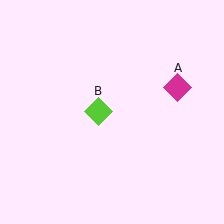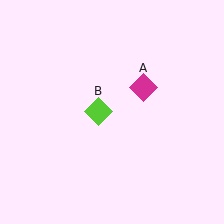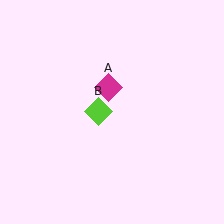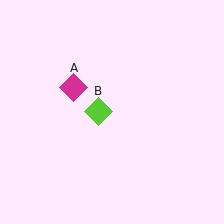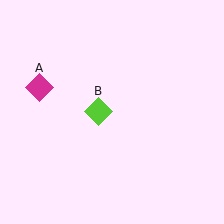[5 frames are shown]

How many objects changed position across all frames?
1 object changed position: magenta diamond (object A).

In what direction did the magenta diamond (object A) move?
The magenta diamond (object A) moved left.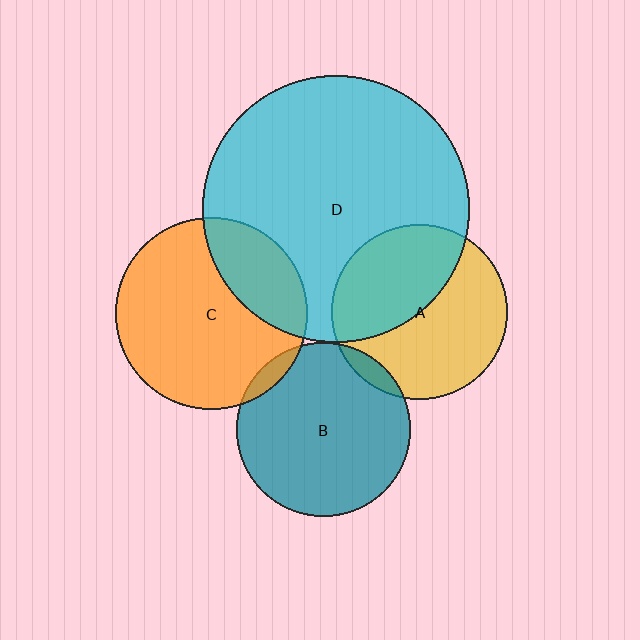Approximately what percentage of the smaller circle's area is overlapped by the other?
Approximately 25%.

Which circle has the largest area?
Circle D (cyan).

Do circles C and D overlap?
Yes.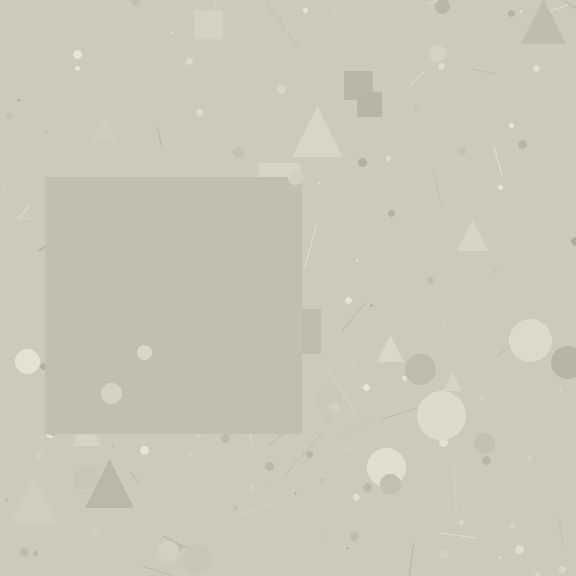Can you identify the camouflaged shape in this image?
The camouflaged shape is a square.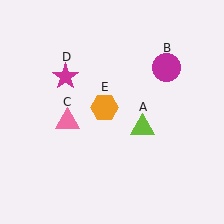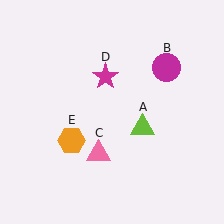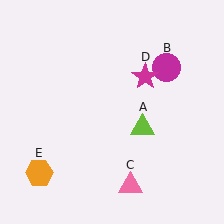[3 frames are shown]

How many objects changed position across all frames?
3 objects changed position: pink triangle (object C), magenta star (object D), orange hexagon (object E).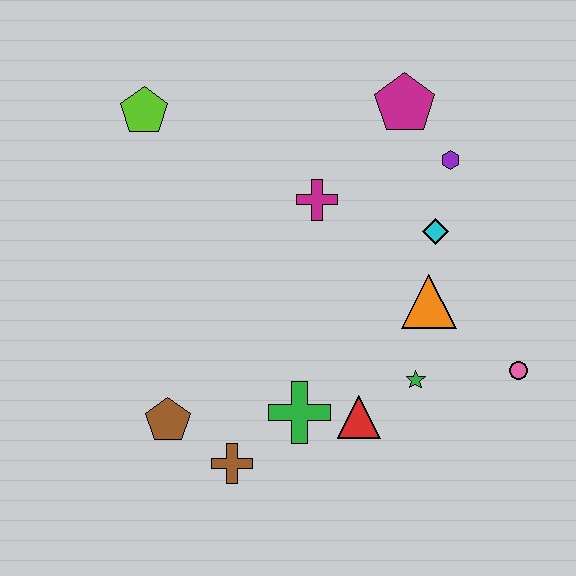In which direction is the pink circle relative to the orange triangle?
The pink circle is to the right of the orange triangle.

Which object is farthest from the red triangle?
The lime pentagon is farthest from the red triangle.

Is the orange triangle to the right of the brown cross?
Yes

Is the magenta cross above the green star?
Yes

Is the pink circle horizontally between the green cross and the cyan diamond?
No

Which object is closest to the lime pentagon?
The magenta cross is closest to the lime pentagon.